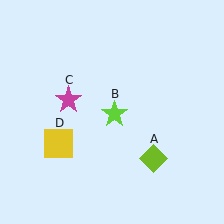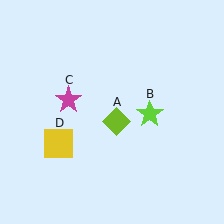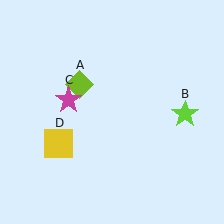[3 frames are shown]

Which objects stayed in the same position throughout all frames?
Magenta star (object C) and yellow square (object D) remained stationary.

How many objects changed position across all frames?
2 objects changed position: lime diamond (object A), lime star (object B).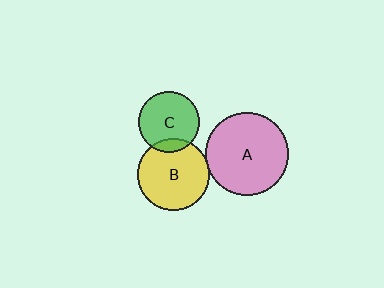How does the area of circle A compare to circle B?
Approximately 1.3 times.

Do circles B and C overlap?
Yes.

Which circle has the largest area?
Circle A (pink).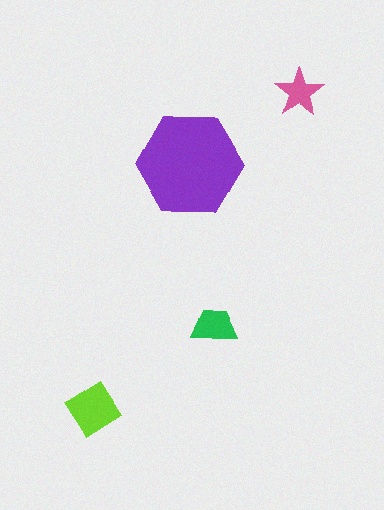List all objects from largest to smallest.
The purple hexagon, the lime diamond, the green trapezoid, the pink star.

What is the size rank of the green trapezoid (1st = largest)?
3rd.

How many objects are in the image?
There are 4 objects in the image.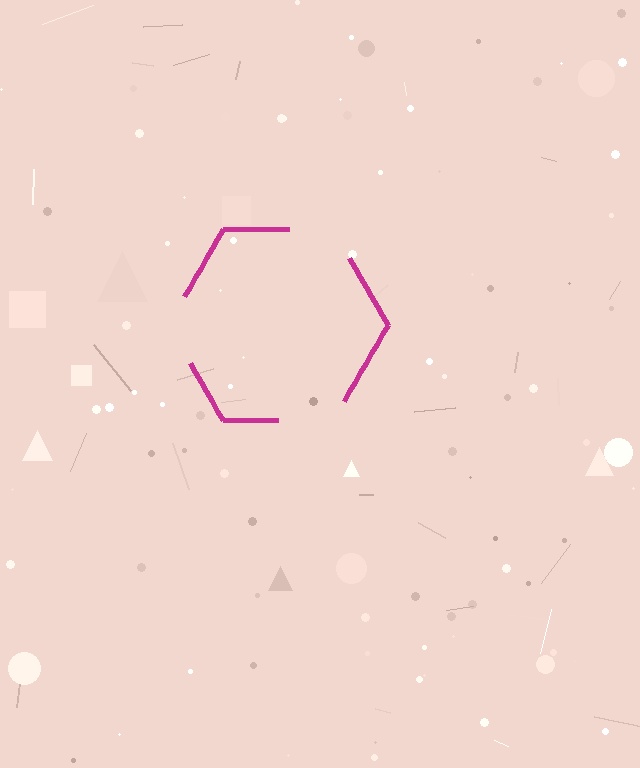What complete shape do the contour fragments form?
The contour fragments form a hexagon.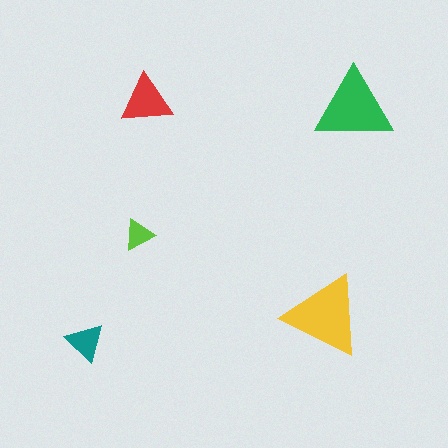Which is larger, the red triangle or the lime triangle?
The red one.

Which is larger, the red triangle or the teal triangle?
The red one.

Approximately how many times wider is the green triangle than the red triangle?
About 1.5 times wider.